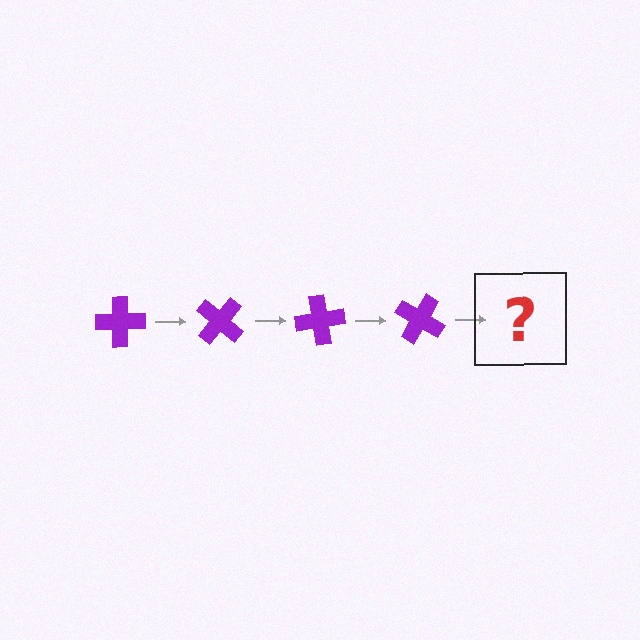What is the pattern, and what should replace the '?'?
The pattern is that the cross rotates 40 degrees each step. The '?' should be a purple cross rotated 160 degrees.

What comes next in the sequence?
The next element should be a purple cross rotated 160 degrees.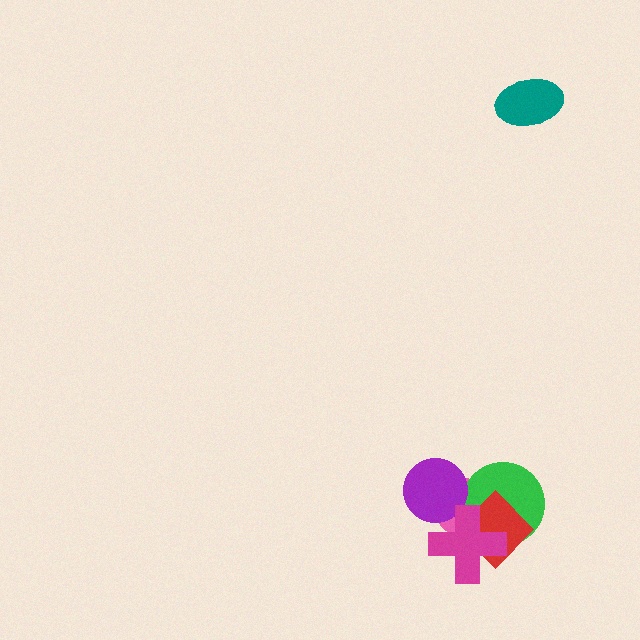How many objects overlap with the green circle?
3 objects overlap with the green circle.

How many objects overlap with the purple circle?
2 objects overlap with the purple circle.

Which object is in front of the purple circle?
The magenta cross is in front of the purple circle.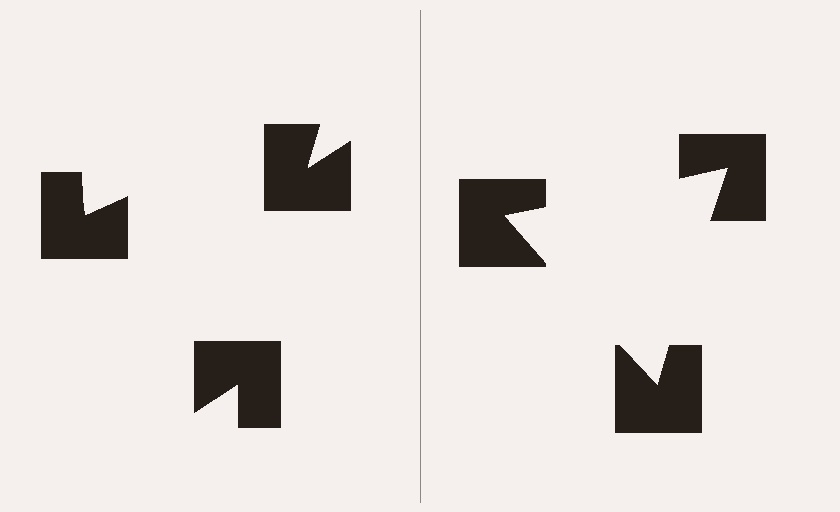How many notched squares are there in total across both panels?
6 — 3 on each side.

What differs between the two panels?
The notched squares are positioned identically on both sides; only the wedge orientations differ. On the right they align to a triangle; on the left they are misaligned.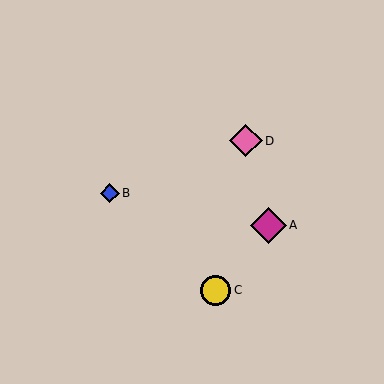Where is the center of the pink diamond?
The center of the pink diamond is at (246, 141).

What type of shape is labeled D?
Shape D is a pink diamond.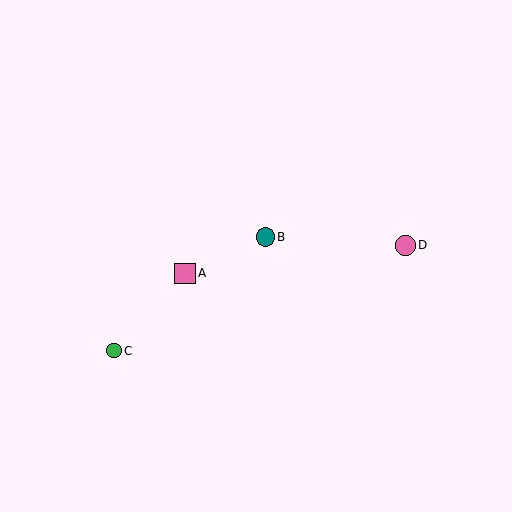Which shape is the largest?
The pink square (labeled A) is the largest.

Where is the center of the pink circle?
The center of the pink circle is at (405, 245).